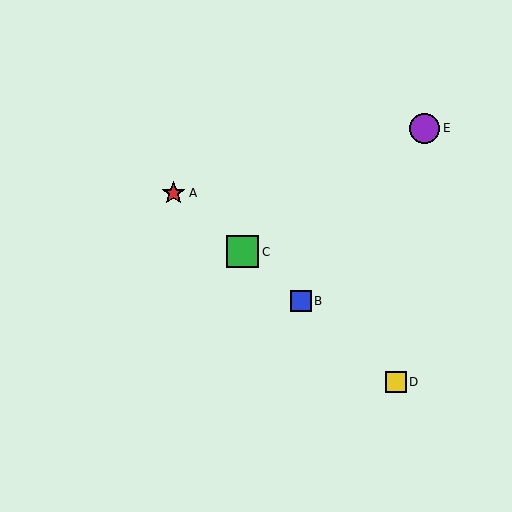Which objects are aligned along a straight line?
Objects A, B, C, D are aligned along a straight line.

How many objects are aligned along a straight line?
4 objects (A, B, C, D) are aligned along a straight line.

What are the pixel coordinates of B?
Object B is at (301, 301).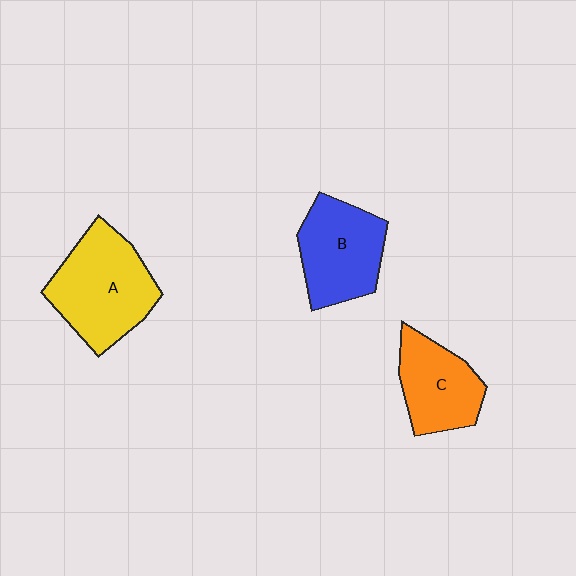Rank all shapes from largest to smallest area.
From largest to smallest: A (yellow), B (blue), C (orange).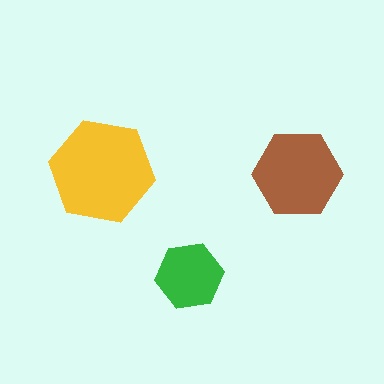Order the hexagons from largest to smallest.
the yellow one, the brown one, the green one.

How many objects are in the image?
There are 3 objects in the image.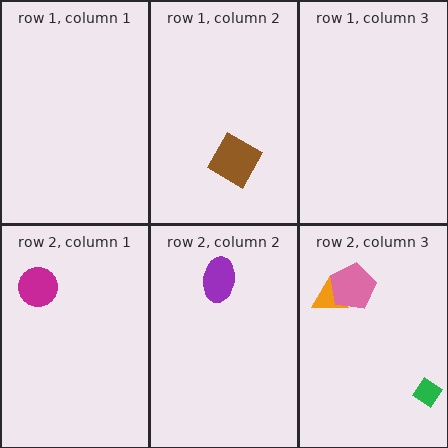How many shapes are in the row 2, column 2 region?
1.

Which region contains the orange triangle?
The row 2, column 3 region.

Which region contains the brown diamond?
The row 1, column 2 region.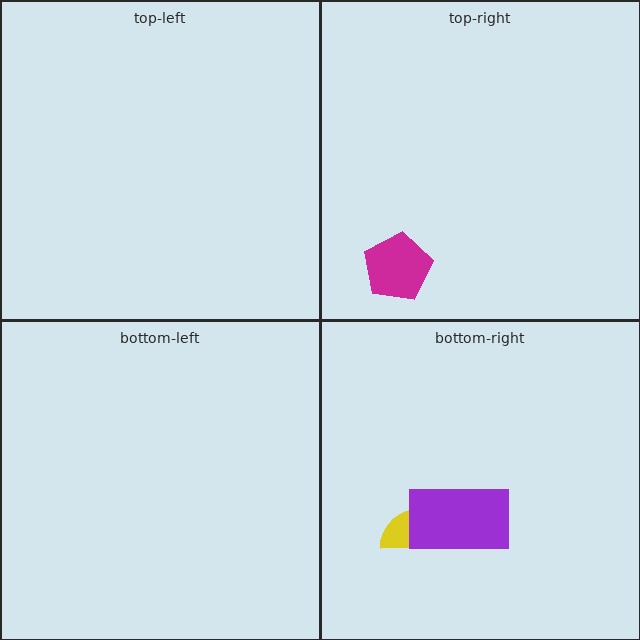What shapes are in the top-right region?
The magenta pentagon.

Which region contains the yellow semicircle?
The bottom-right region.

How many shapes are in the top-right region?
1.